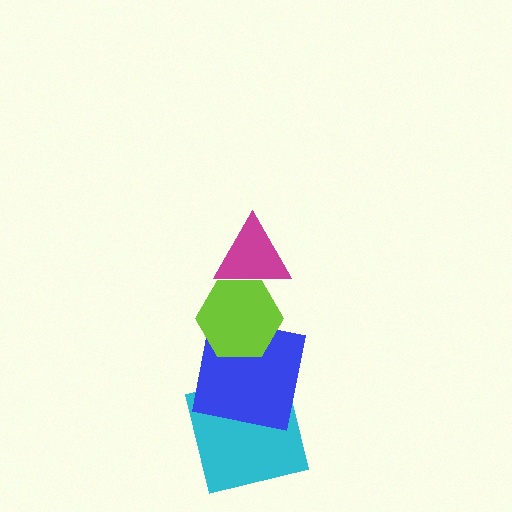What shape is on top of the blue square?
The lime hexagon is on top of the blue square.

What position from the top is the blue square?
The blue square is 3rd from the top.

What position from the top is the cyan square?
The cyan square is 4th from the top.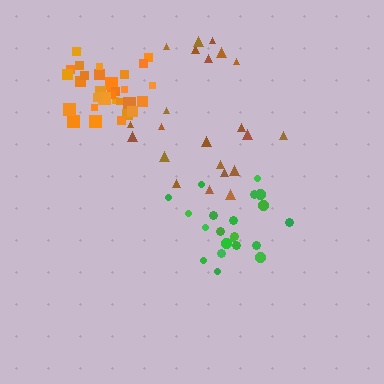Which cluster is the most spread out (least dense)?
Brown.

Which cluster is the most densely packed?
Orange.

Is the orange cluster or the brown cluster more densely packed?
Orange.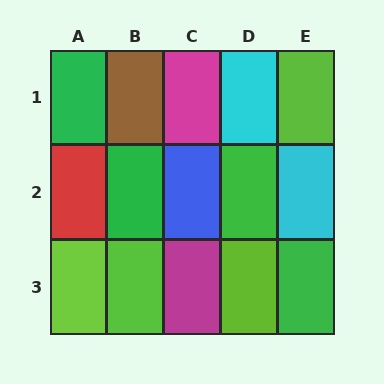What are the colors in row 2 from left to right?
Red, green, blue, green, cyan.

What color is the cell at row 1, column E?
Lime.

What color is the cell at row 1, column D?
Cyan.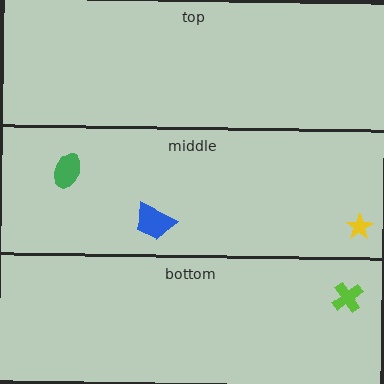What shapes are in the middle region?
The blue trapezoid, the yellow star, the green ellipse.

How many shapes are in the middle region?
3.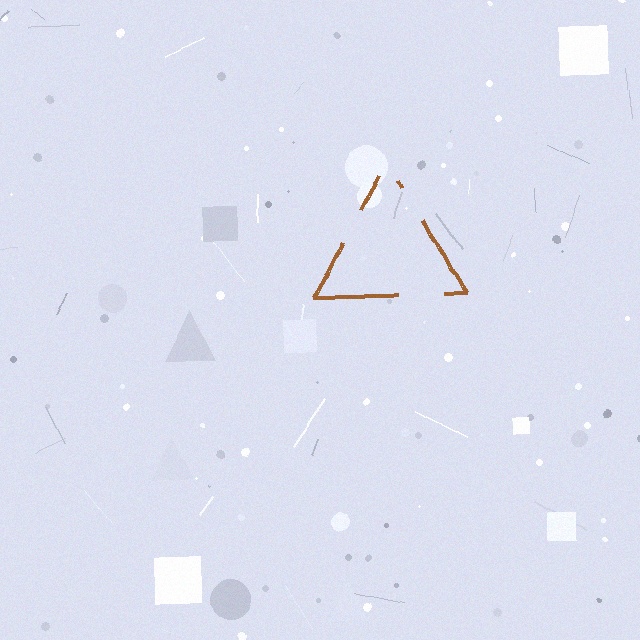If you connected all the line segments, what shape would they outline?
They would outline a triangle.